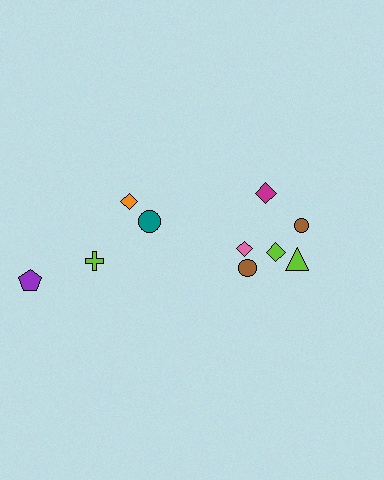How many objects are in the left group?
There are 4 objects.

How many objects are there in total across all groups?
There are 10 objects.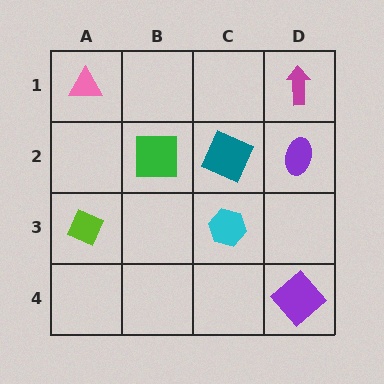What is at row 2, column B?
A green square.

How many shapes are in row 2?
3 shapes.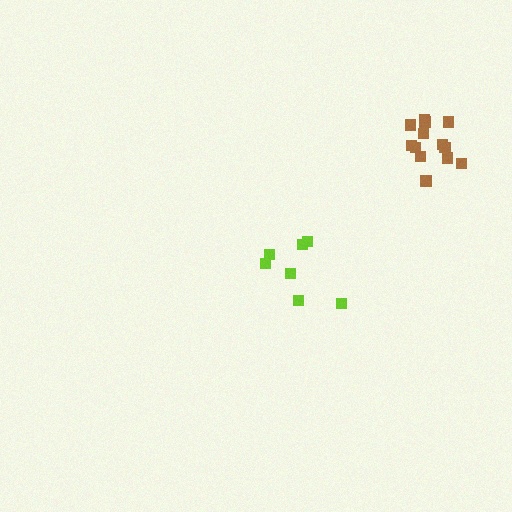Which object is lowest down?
The lime cluster is bottommost.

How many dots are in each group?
Group 1: 7 dots, Group 2: 13 dots (20 total).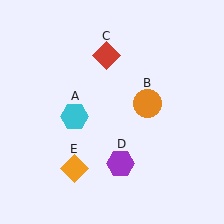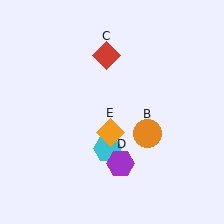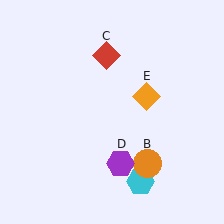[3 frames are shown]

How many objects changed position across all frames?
3 objects changed position: cyan hexagon (object A), orange circle (object B), orange diamond (object E).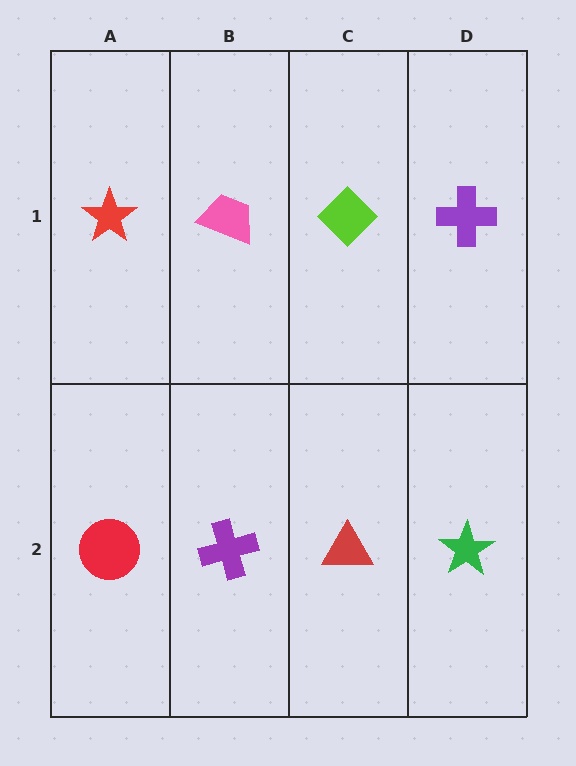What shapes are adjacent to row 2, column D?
A purple cross (row 1, column D), a red triangle (row 2, column C).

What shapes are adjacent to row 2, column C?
A lime diamond (row 1, column C), a purple cross (row 2, column B), a green star (row 2, column D).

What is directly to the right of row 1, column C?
A purple cross.